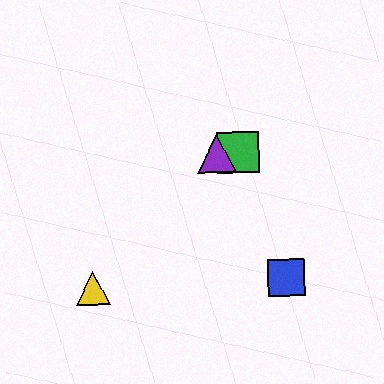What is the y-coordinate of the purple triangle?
The purple triangle is at y≈153.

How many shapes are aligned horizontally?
3 shapes (the red triangle, the green square, the purple triangle) are aligned horizontally.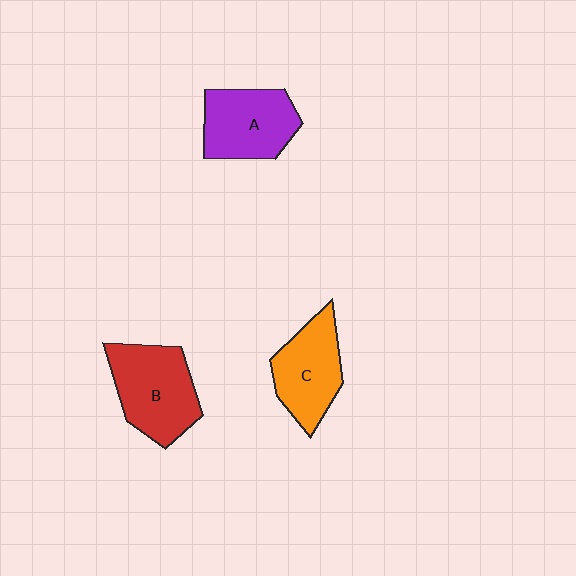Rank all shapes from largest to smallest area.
From largest to smallest: B (red), A (purple), C (orange).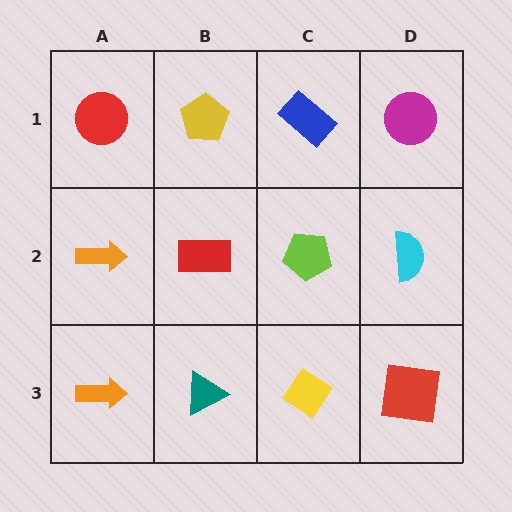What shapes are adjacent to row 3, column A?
An orange arrow (row 2, column A), a teal triangle (row 3, column B).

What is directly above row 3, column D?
A cyan semicircle.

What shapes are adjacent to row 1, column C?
A lime pentagon (row 2, column C), a yellow pentagon (row 1, column B), a magenta circle (row 1, column D).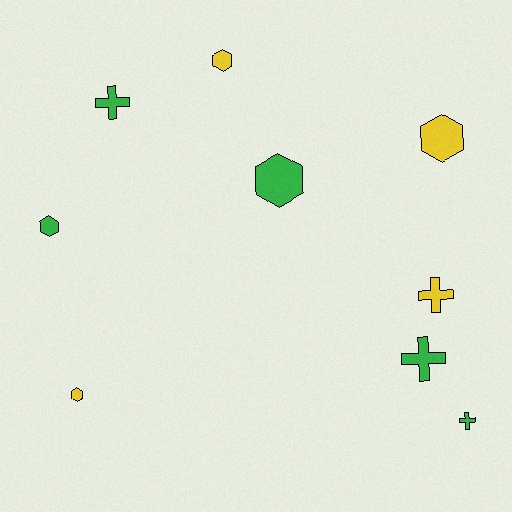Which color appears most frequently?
Green, with 5 objects.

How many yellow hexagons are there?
There are 3 yellow hexagons.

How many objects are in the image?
There are 9 objects.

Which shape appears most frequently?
Hexagon, with 5 objects.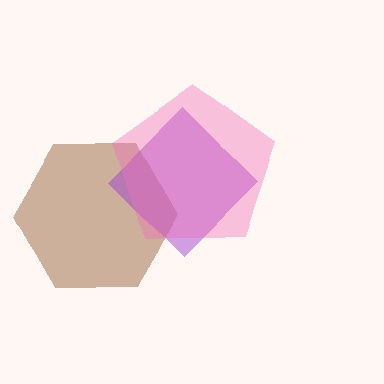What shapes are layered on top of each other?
The layered shapes are: a brown hexagon, a purple diamond, a pink pentagon.